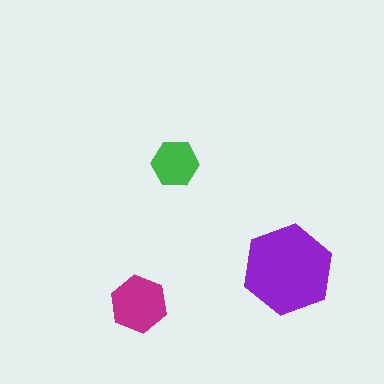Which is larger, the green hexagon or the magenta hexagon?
The magenta one.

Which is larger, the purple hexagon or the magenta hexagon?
The purple one.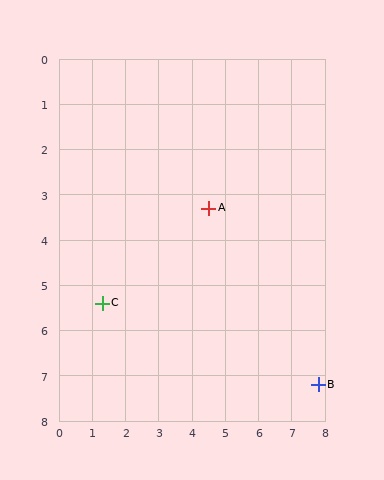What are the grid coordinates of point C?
Point C is at approximately (1.3, 5.4).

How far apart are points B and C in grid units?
Points B and C are about 6.7 grid units apart.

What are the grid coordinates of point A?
Point A is at approximately (4.5, 3.3).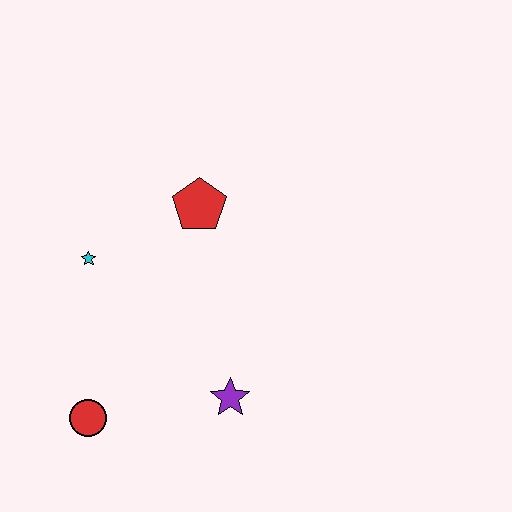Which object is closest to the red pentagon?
The cyan star is closest to the red pentagon.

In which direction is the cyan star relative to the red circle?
The cyan star is above the red circle.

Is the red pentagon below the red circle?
No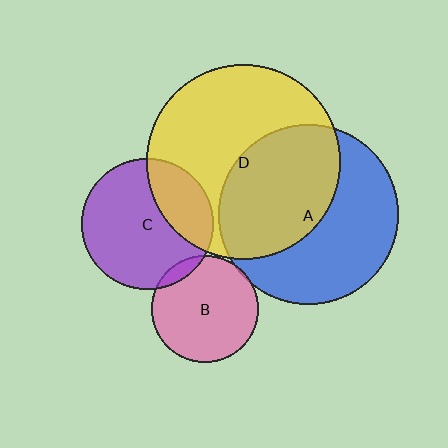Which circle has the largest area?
Circle D (yellow).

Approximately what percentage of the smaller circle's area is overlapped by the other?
Approximately 50%.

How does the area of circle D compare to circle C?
Approximately 2.2 times.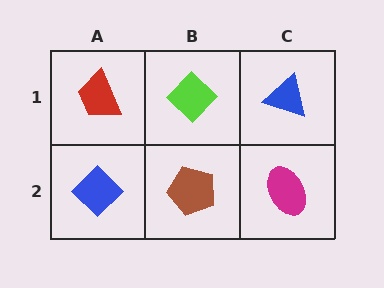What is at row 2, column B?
A brown pentagon.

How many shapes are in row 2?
3 shapes.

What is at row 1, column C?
A blue triangle.